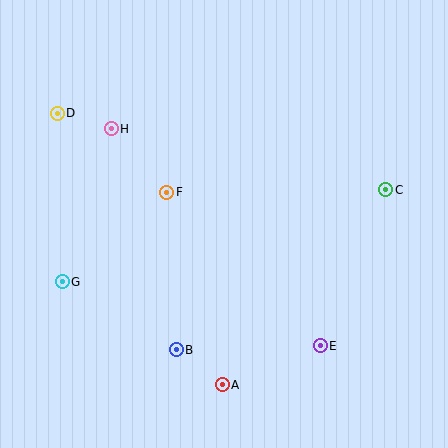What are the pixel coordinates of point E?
Point E is at (320, 346).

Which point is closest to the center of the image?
Point F at (167, 192) is closest to the center.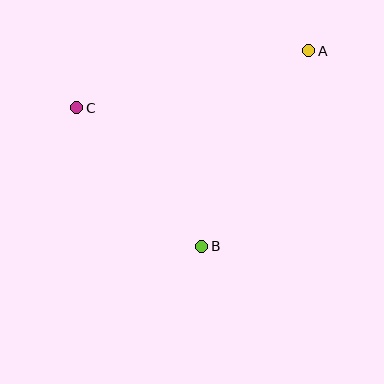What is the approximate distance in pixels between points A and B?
The distance between A and B is approximately 223 pixels.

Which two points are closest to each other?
Points B and C are closest to each other.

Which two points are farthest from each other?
Points A and C are farthest from each other.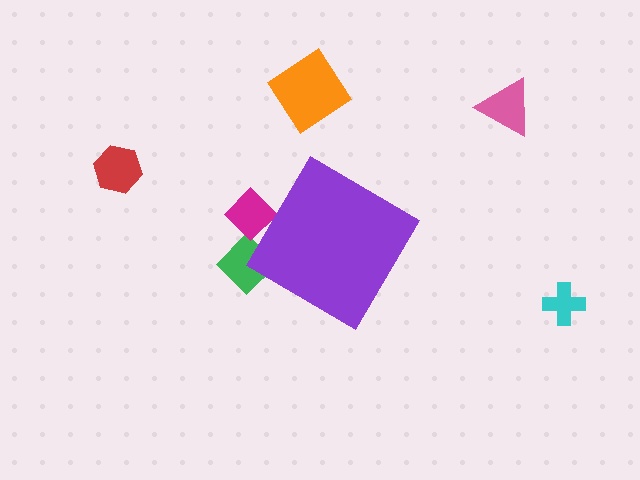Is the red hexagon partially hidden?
No, the red hexagon is fully visible.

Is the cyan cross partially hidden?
No, the cyan cross is fully visible.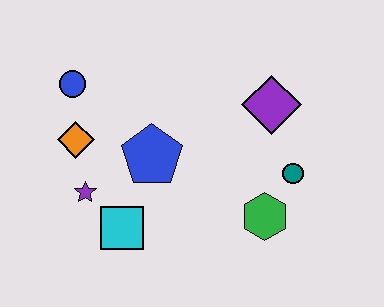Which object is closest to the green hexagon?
The teal circle is closest to the green hexagon.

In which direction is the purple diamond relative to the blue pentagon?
The purple diamond is to the right of the blue pentagon.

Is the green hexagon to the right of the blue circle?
Yes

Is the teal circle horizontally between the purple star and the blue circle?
No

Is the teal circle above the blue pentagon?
No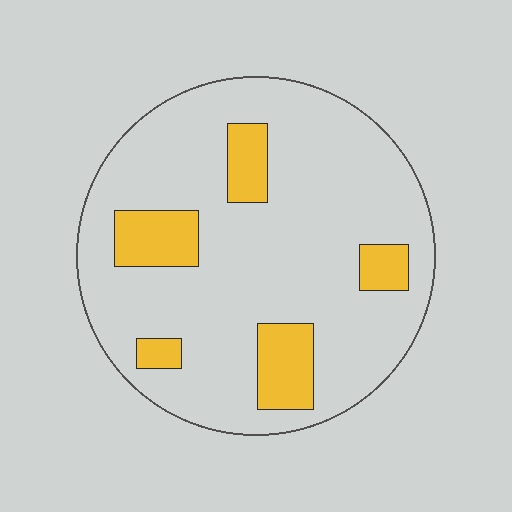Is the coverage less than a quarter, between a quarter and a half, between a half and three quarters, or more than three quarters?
Less than a quarter.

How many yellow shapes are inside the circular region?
5.